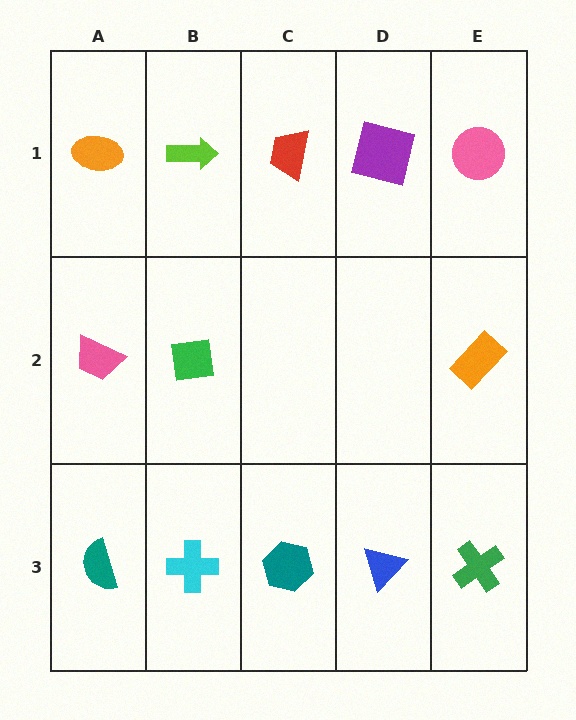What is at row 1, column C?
A red trapezoid.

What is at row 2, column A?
A pink trapezoid.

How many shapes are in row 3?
5 shapes.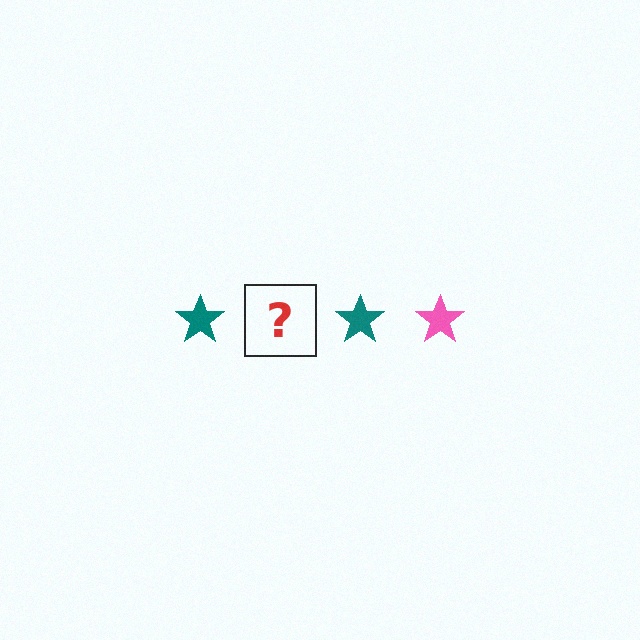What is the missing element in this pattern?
The missing element is a pink star.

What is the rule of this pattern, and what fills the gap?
The rule is that the pattern cycles through teal, pink stars. The gap should be filled with a pink star.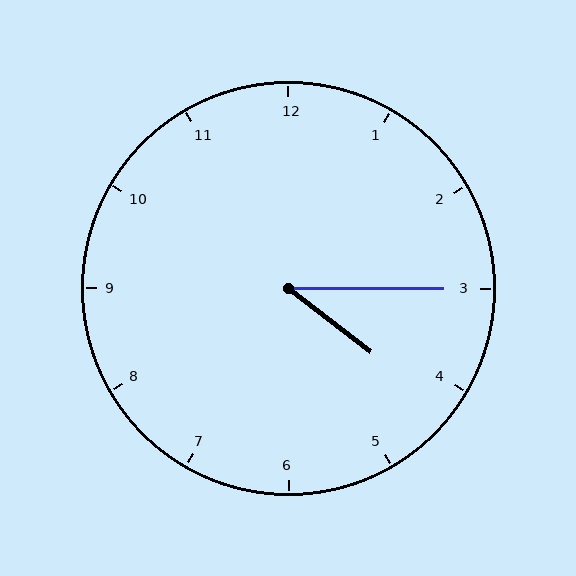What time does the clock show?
4:15.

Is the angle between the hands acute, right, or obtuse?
It is acute.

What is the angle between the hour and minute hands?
Approximately 38 degrees.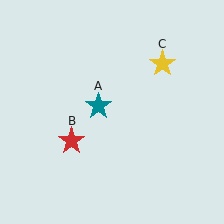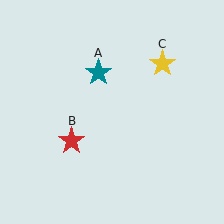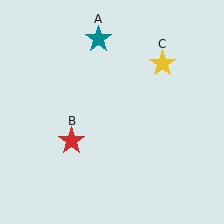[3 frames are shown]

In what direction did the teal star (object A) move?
The teal star (object A) moved up.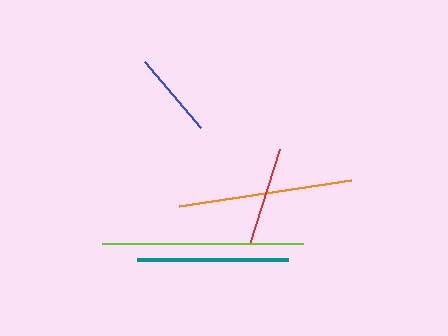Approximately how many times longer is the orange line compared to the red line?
The orange line is approximately 1.7 times the length of the red line.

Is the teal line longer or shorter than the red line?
The teal line is longer than the red line.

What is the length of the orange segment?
The orange segment is approximately 174 pixels long.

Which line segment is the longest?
The lime line is the longest at approximately 201 pixels.